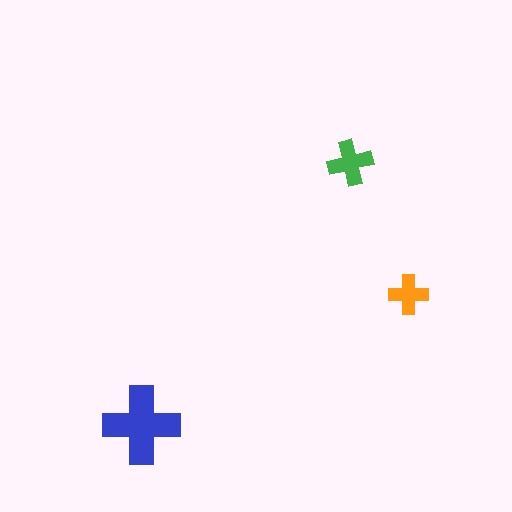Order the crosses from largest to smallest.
the blue one, the green one, the orange one.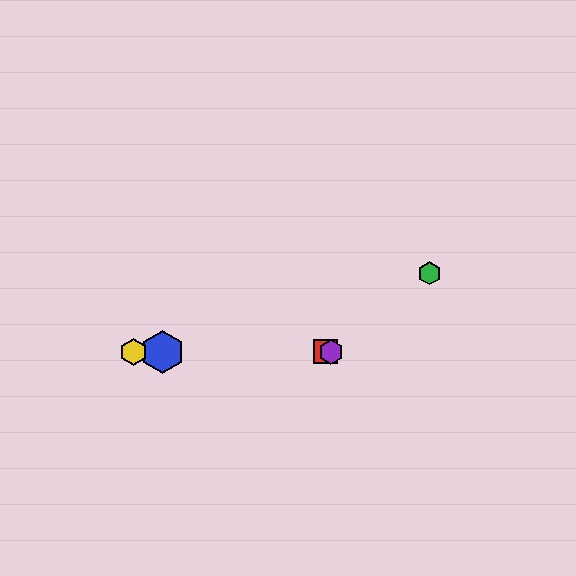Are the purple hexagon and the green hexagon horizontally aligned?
No, the purple hexagon is at y≈352 and the green hexagon is at y≈273.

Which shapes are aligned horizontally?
The red square, the blue hexagon, the yellow hexagon, the purple hexagon are aligned horizontally.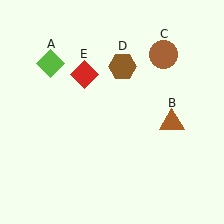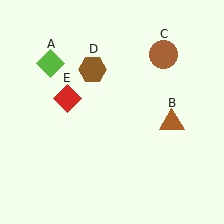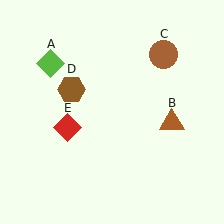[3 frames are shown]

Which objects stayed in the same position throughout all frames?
Lime diamond (object A) and brown triangle (object B) and brown circle (object C) remained stationary.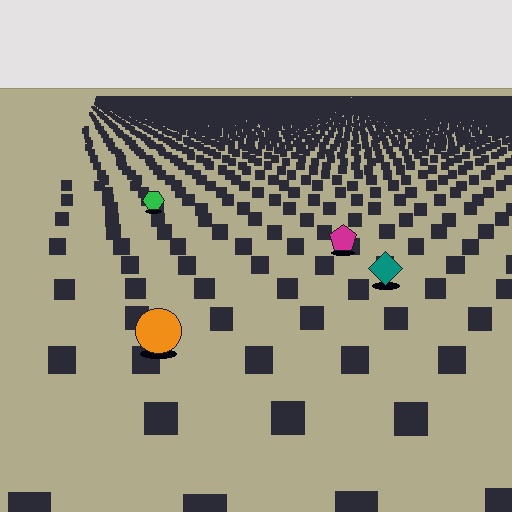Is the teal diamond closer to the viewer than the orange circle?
No. The orange circle is closer — you can tell from the texture gradient: the ground texture is coarser near it.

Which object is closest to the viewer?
The orange circle is closest. The texture marks near it are larger and more spread out.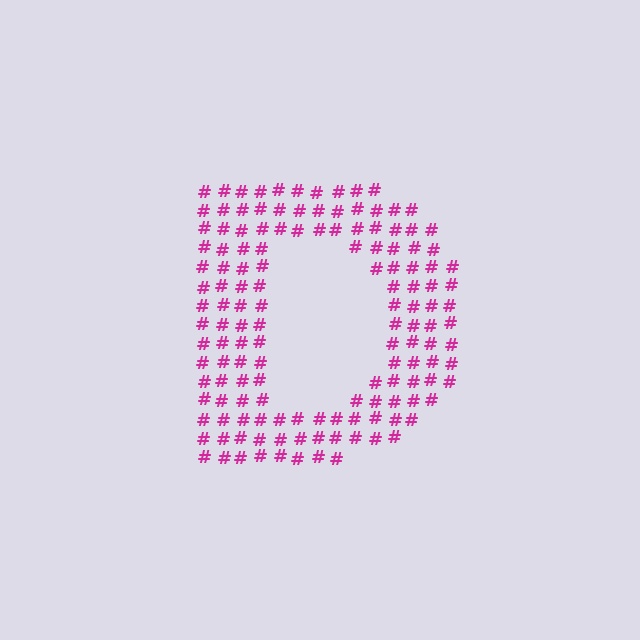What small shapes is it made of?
It is made of small hash symbols.